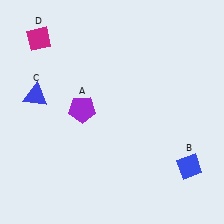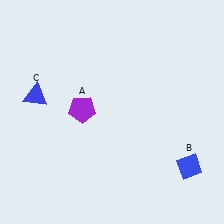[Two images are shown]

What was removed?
The magenta diamond (D) was removed in Image 2.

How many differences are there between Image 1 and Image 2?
There is 1 difference between the two images.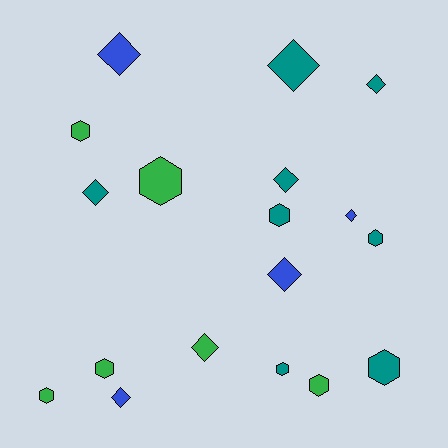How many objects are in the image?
There are 18 objects.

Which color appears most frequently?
Teal, with 8 objects.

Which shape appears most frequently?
Diamond, with 9 objects.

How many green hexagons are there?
There are 5 green hexagons.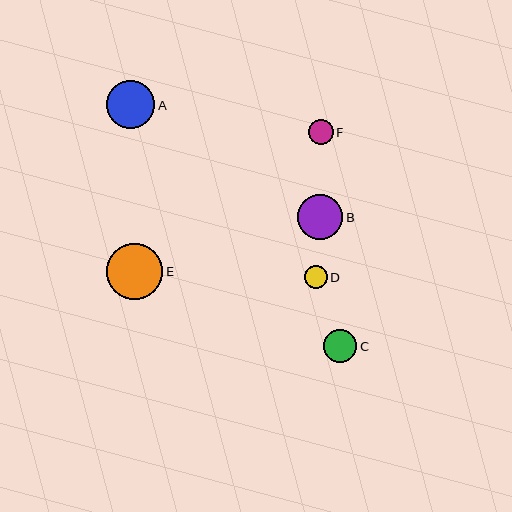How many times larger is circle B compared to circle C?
Circle B is approximately 1.4 times the size of circle C.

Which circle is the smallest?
Circle D is the smallest with a size of approximately 23 pixels.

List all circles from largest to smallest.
From largest to smallest: E, A, B, C, F, D.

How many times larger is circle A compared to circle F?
Circle A is approximately 1.9 times the size of circle F.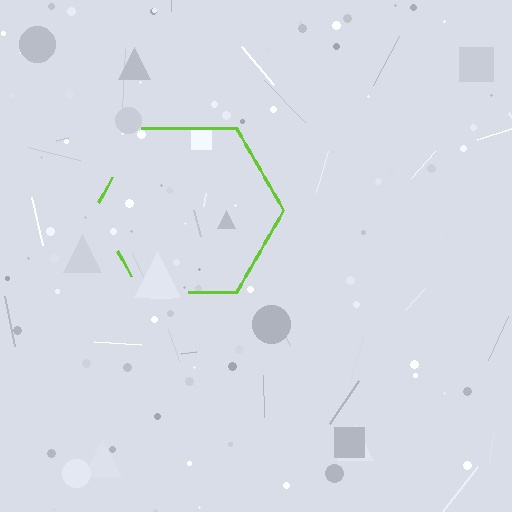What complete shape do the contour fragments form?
The contour fragments form a hexagon.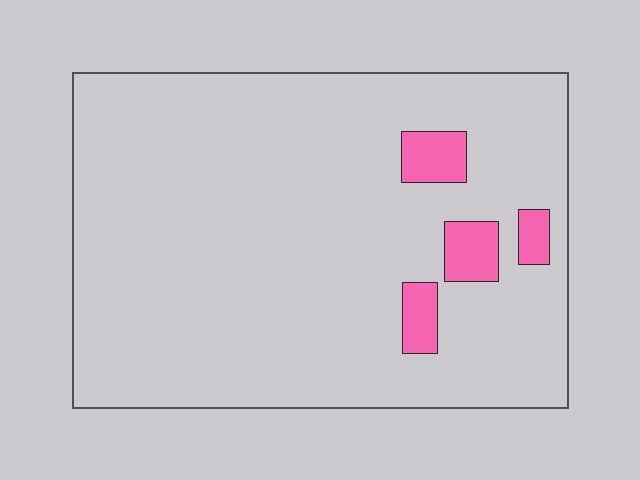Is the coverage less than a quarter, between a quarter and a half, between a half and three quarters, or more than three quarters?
Less than a quarter.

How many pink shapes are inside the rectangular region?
4.